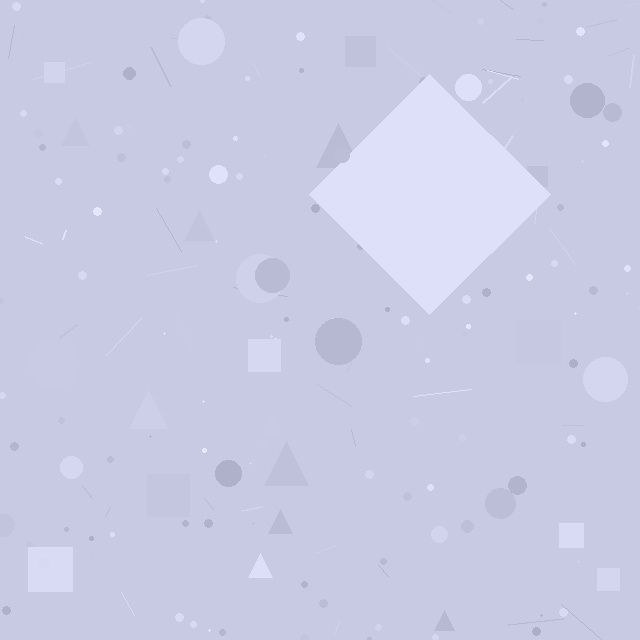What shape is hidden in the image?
A diamond is hidden in the image.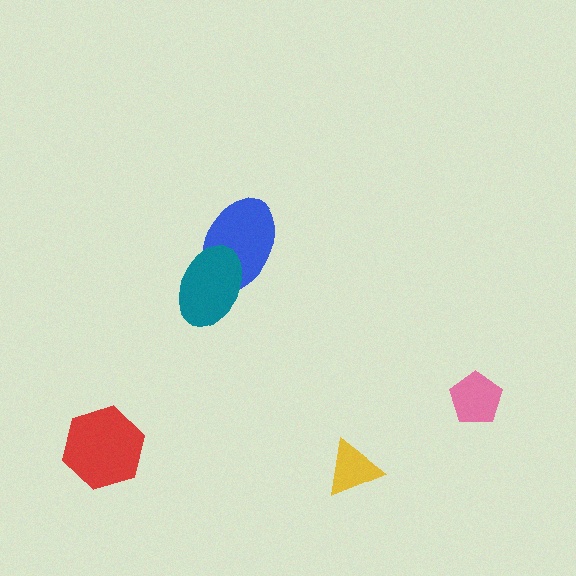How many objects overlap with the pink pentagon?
0 objects overlap with the pink pentagon.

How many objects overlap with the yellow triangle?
0 objects overlap with the yellow triangle.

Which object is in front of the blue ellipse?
The teal ellipse is in front of the blue ellipse.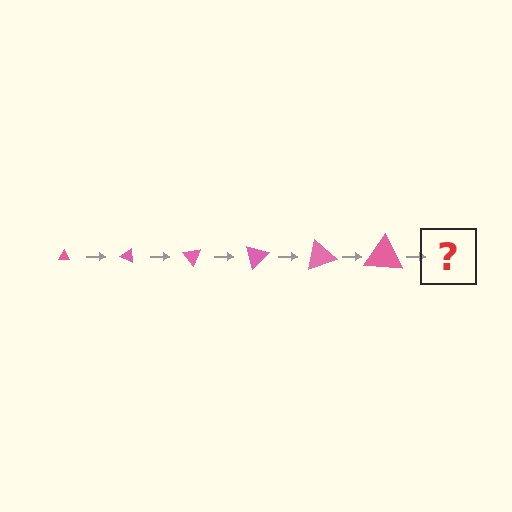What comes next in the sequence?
The next element should be a triangle, larger than the previous one and rotated 150 degrees from the start.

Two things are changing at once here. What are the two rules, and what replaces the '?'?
The two rules are that the triangle grows larger each step and it rotates 25 degrees each step. The '?' should be a triangle, larger than the previous one and rotated 150 degrees from the start.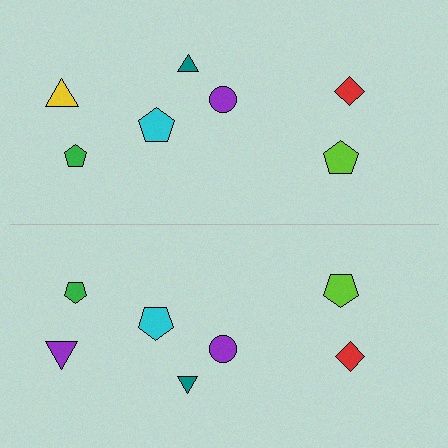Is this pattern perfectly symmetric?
No, the pattern is not perfectly symmetric. The purple triangle on the bottom side breaks the symmetry — its mirror counterpart is yellow.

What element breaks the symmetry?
The purple triangle on the bottom side breaks the symmetry — its mirror counterpart is yellow.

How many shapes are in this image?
There are 14 shapes in this image.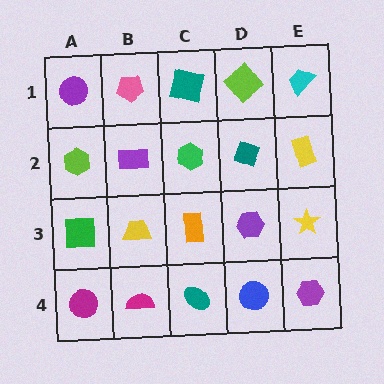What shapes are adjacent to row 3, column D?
A teal diamond (row 2, column D), a blue circle (row 4, column D), an orange rectangle (row 3, column C), a yellow star (row 3, column E).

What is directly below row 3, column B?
A magenta semicircle.